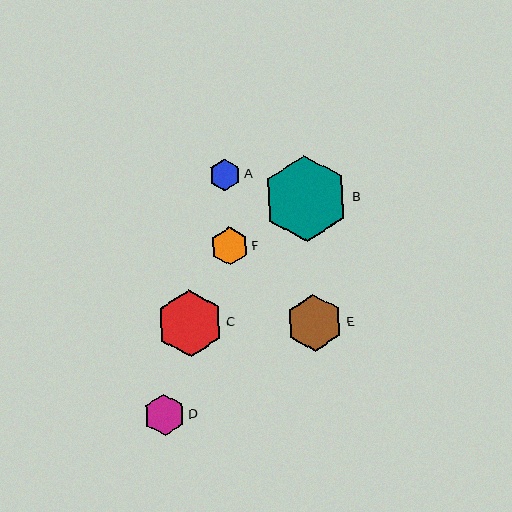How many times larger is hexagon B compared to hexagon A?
Hexagon B is approximately 2.7 times the size of hexagon A.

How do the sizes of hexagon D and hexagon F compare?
Hexagon D and hexagon F are approximately the same size.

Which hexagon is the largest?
Hexagon B is the largest with a size of approximately 86 pixels.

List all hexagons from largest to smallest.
From largest to smallest: B, C, E, D, F, A.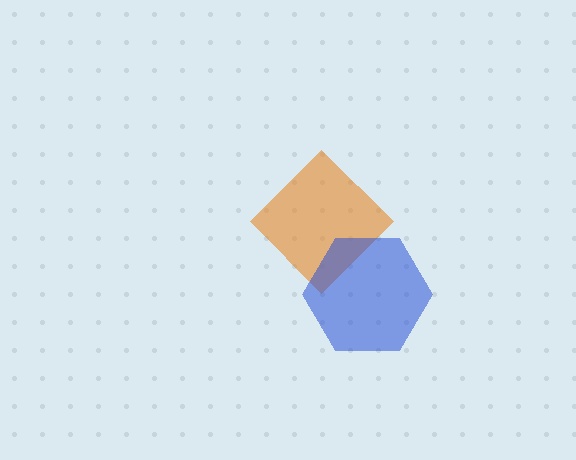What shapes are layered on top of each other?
The layered shapes are: an orange diamond, a blue hexagon.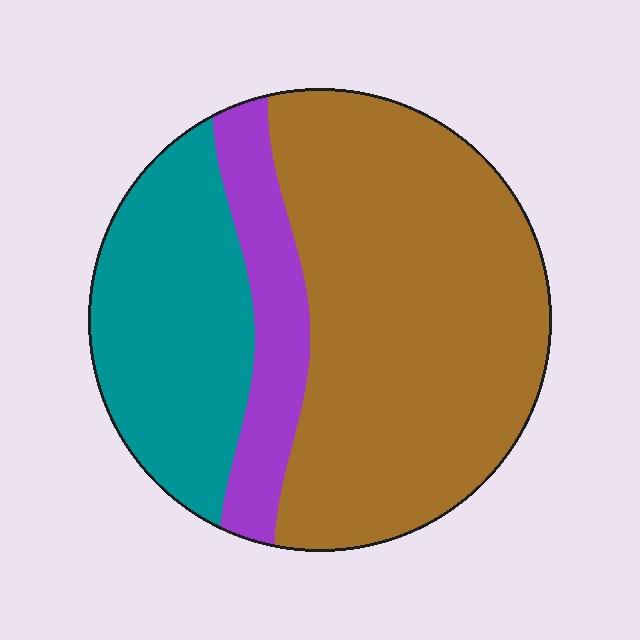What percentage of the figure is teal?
Teal covers 27% of the figure.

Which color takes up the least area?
Purple, at roughly 15%.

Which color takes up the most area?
Brown, at roughly 60%.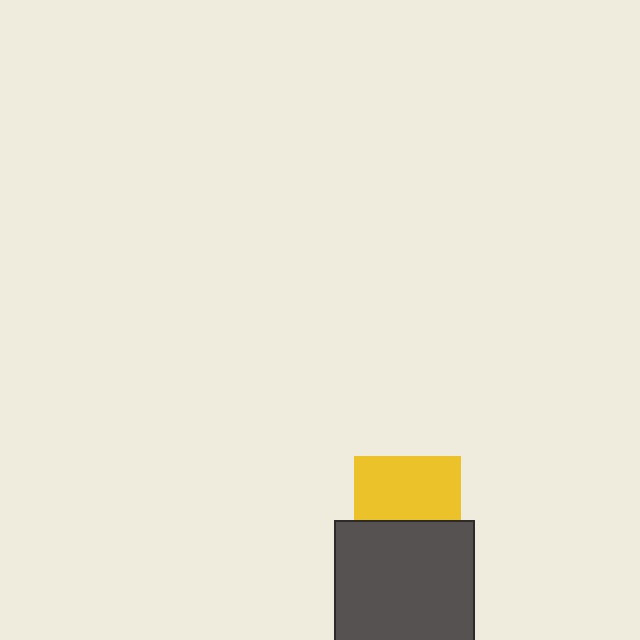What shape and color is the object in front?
The object in front is a dark gray square.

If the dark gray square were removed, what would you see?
You would see the complete yellow square.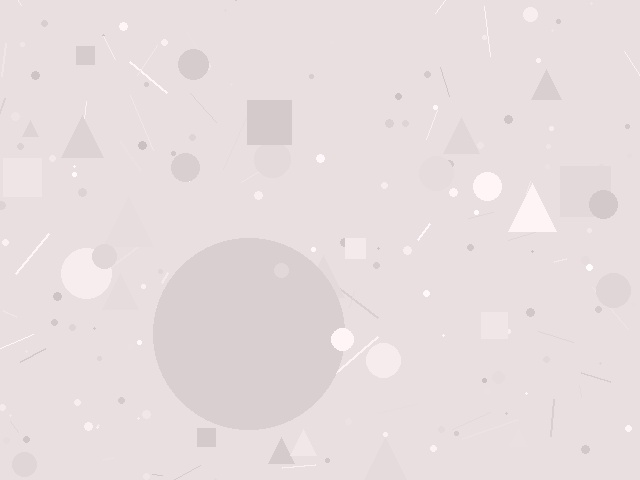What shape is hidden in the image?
A circle is hidden in the image.